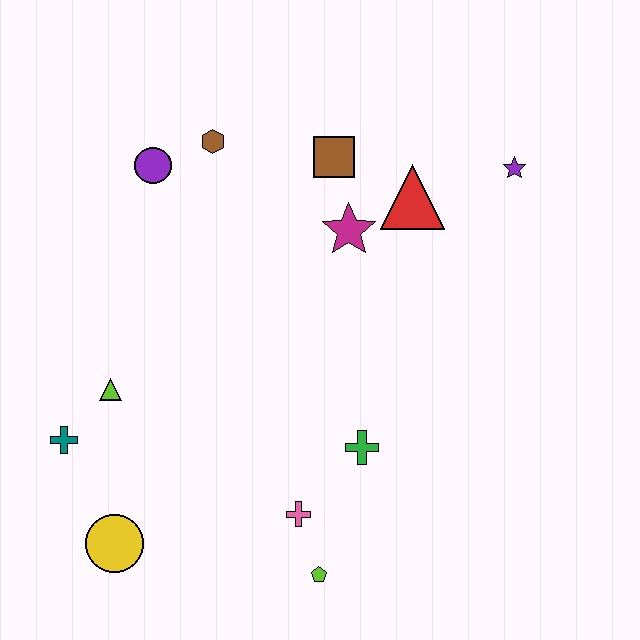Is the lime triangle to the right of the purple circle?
No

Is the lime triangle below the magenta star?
Yes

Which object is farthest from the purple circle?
The lime pentagon is farthest from the purple circle.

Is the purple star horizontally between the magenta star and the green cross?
No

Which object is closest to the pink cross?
The lime pentagon is closest to the pink cross.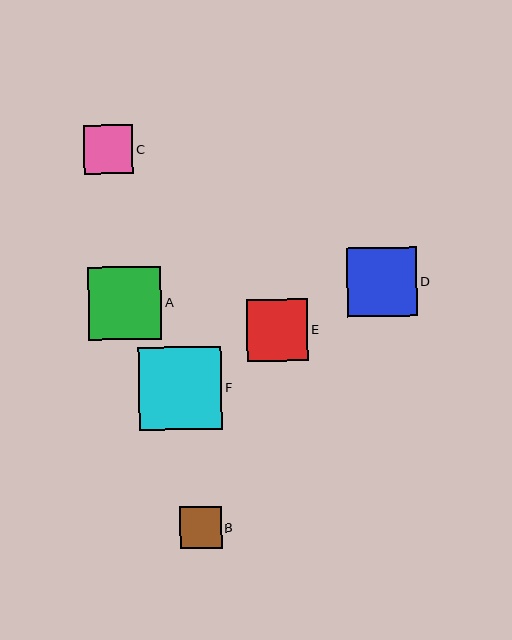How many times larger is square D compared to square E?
Square D is approximately 1.1 times the size of square E.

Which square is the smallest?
Square B is the smallest with a size of approximately 41 pixels.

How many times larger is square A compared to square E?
Square A is approximately 1.2 times the size of square E.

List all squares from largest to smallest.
From largest to smallest: F, A, D, E, C, B.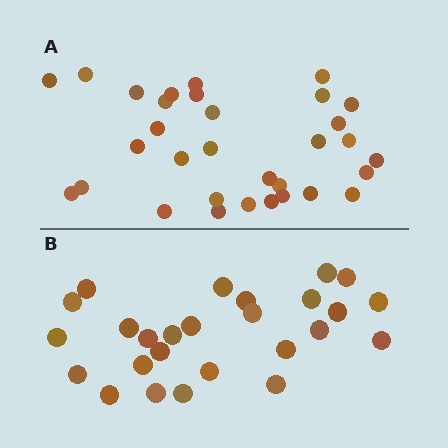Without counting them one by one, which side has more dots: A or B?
Region A (the top region) has more dots.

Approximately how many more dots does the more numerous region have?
Region A has about 6 more dots than region B.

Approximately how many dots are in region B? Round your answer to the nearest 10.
About 30 dots. (The exact count is 26, which rounds to 30.)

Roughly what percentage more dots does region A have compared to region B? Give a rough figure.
About 25% more.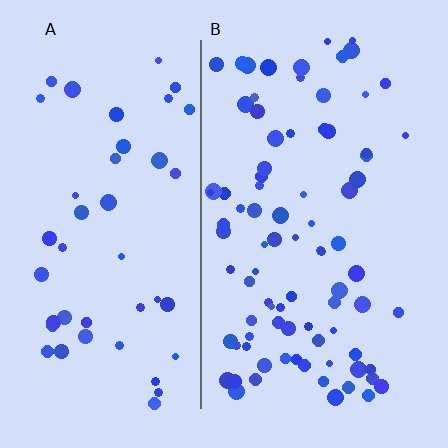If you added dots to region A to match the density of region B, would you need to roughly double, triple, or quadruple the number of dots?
Approximately double.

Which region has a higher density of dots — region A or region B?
B (the right).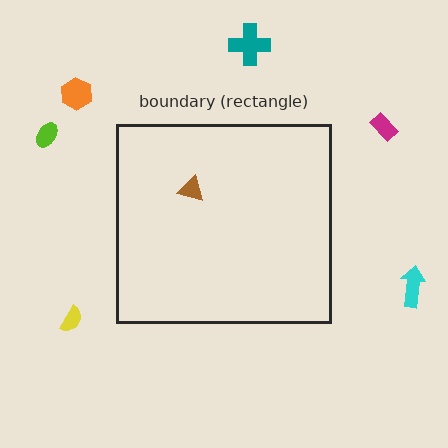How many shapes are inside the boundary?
1 inside, 6 outside.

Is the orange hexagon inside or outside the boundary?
Outside.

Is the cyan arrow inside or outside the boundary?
Outside.